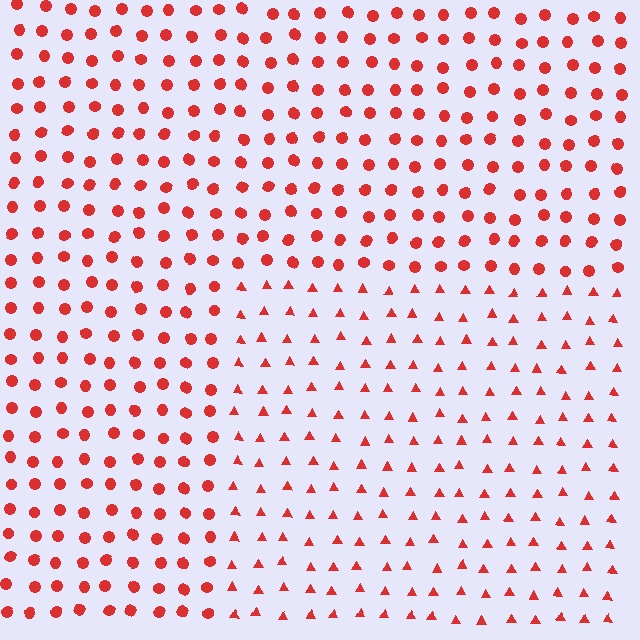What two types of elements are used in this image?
The image uses triangles inside the rectangle region and circles outside it.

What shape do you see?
I see a rectangle.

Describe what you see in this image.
The image is filled with small red elements arranged in a uniform grid. A rectangle-shaped region contains triangles, while the surrounding area contains circles. The boundary is defined purely by the change in element shape.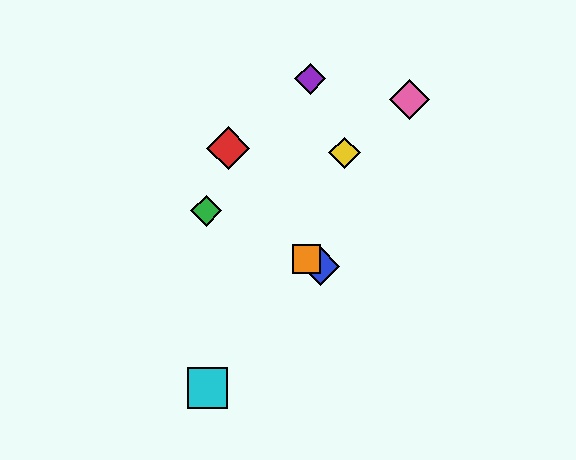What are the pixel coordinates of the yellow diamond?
The yellow diamond is at (345, 153).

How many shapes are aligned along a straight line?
3 shapes (the blue diamond, the green diamond, the orange square) are aligned along a straight line.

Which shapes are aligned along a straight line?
The blue diamond, the green diamond, the orange square are aligned along a straight line.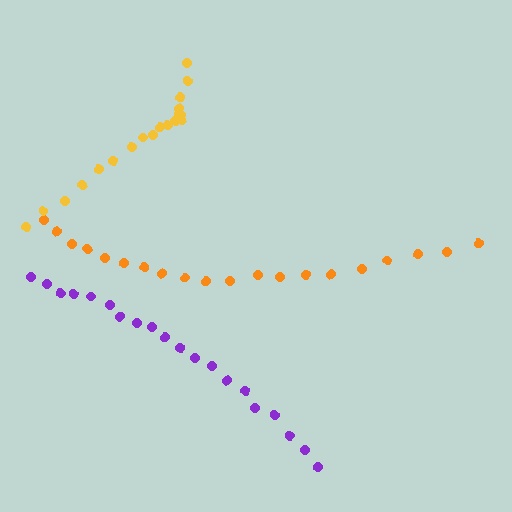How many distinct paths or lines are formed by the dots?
There are 3 distinct paths.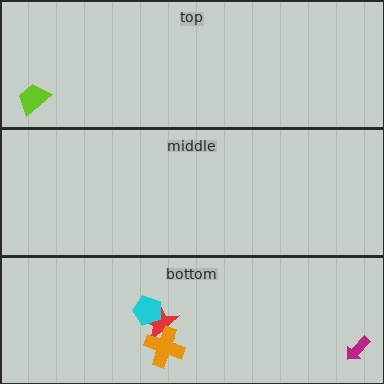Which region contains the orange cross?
The bottom region.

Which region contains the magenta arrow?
The bottom region.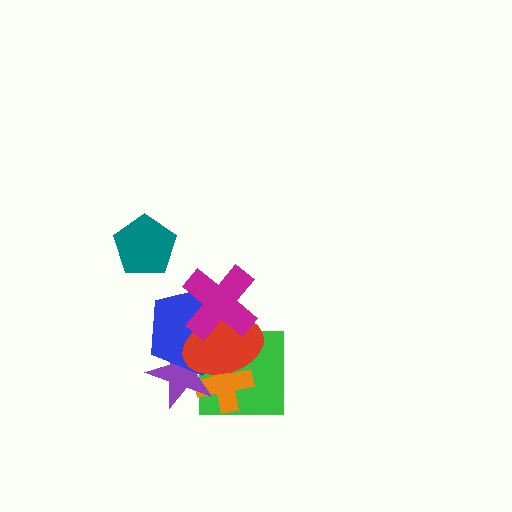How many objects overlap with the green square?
4 objects overlap with the green square.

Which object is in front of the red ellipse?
The magenta cross is in front of the red ellipse.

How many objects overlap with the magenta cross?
2 objects overlap with the magenta cross.